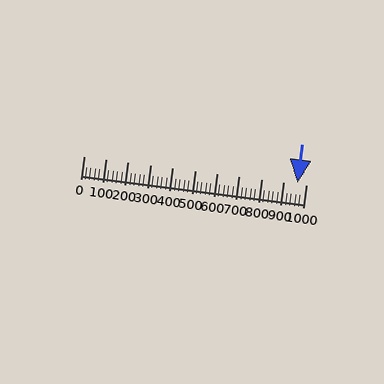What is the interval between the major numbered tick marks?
The major tick marks are spaced 100 units apart.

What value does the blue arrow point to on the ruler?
The blue arrow points to approximately 960.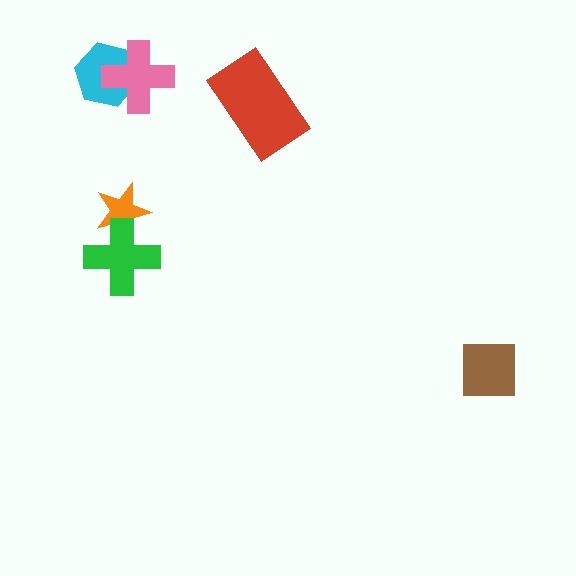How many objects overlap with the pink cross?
1 object overlaps with the pink cross.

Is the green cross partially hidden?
No, no other shape covers it.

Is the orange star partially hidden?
Yes, it is partially covered by another shape.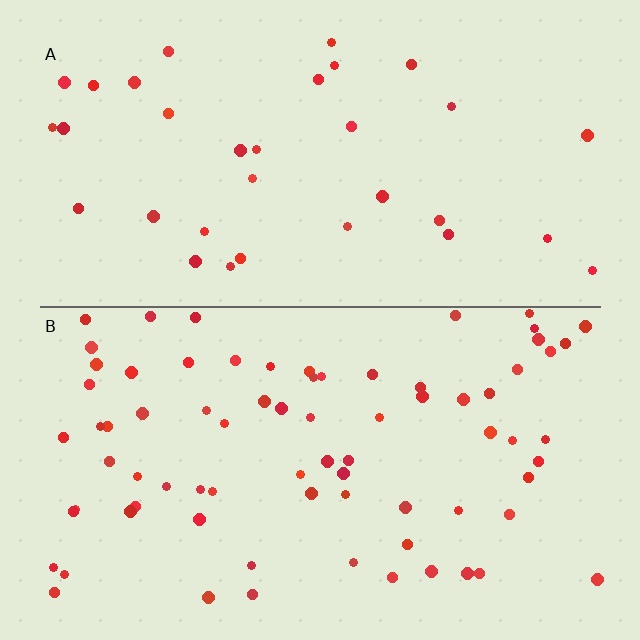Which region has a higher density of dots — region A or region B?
B (the bottom).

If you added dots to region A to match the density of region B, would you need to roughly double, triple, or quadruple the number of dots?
Approximately double.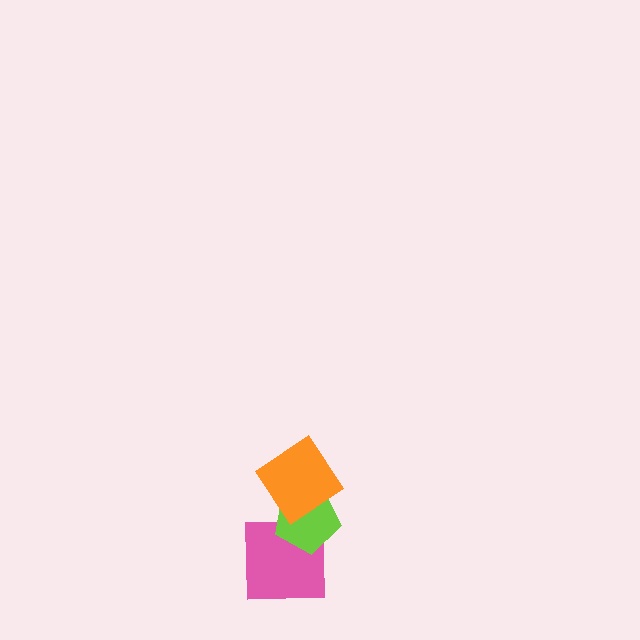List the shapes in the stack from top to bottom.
From top to bottom: the orange diamond, the lime pentagon, the pink square.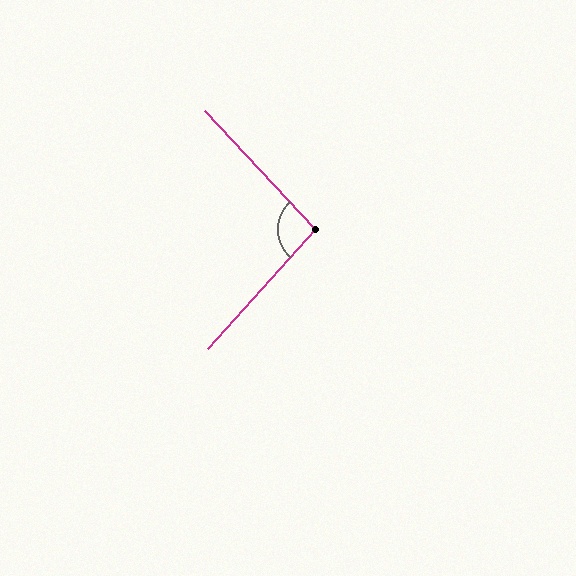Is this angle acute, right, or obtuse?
It is obtuse.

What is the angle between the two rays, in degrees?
Approximately 95 degrees.